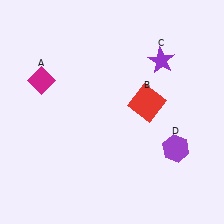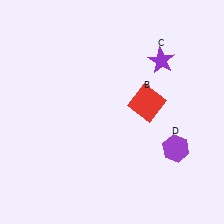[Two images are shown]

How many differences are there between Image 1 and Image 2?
There is 1 difference between the two images.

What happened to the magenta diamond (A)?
The magenta diamond (A) was removed in Image 2. It was in the top-left area of Image 1.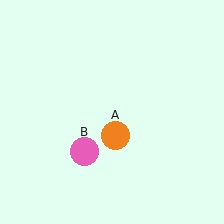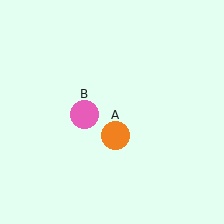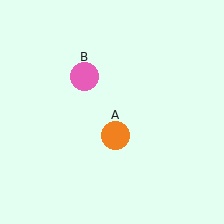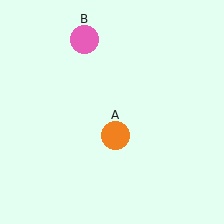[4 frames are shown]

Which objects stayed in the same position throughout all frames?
Orange circle (object A) remained stationary.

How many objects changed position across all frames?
1 object changed position: pink circle (object B).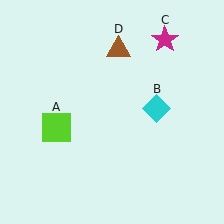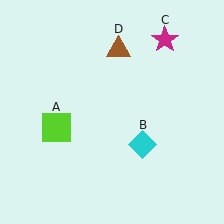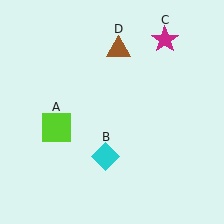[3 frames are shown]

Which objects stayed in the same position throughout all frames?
Lime square (object A) and magenta star (object C) and brown triangle (object D) remained stationary.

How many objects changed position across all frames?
1 object changed position: cyan diamond (object B).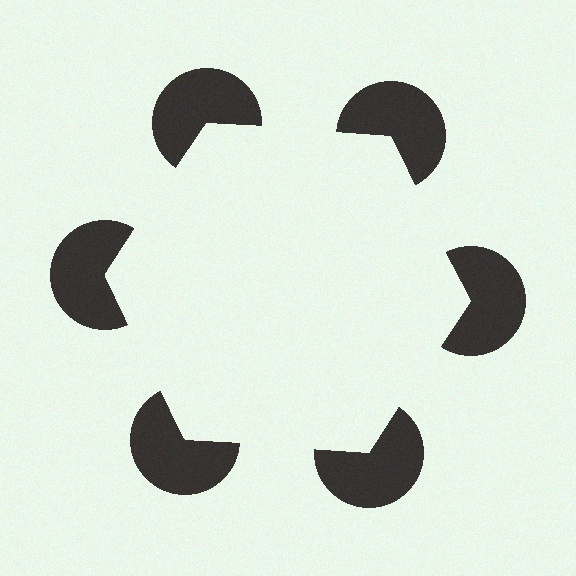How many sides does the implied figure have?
6 sides.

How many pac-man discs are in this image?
There are 6 — one at each vertex of the illusory hexagon.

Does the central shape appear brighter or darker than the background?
It typically appears slightly brighter than the background, even though no actual brightness change is drawn.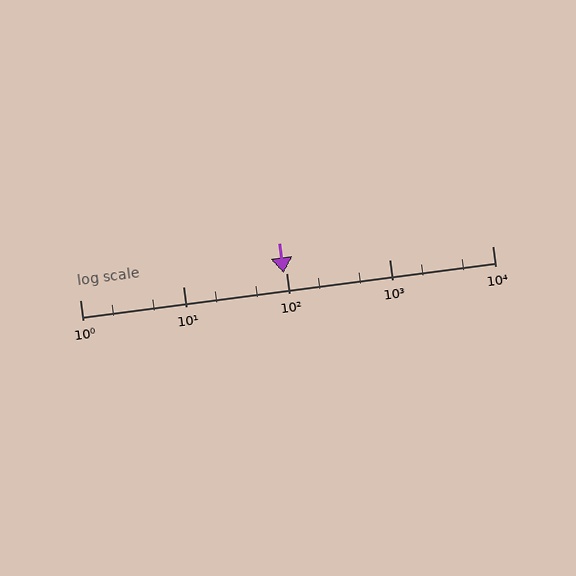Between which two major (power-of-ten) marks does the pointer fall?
The pointer is between 10 and 100.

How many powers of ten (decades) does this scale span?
The scale spans 4 decades, from 1 to 10000.